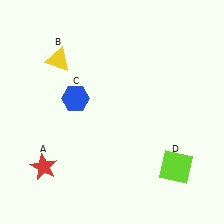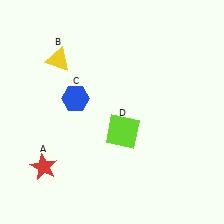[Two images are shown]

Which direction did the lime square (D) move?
The lime square (D) moved left.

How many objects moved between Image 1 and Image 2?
1 object moved between the two images.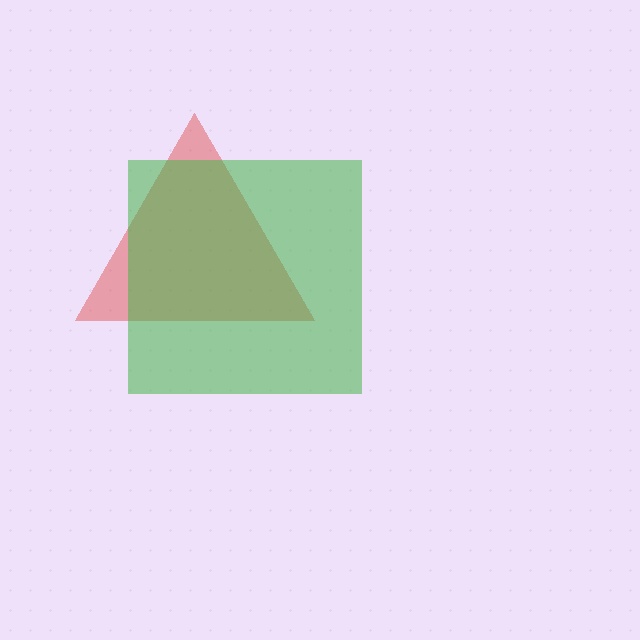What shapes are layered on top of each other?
The layered shapes are: a red triangle, a green square.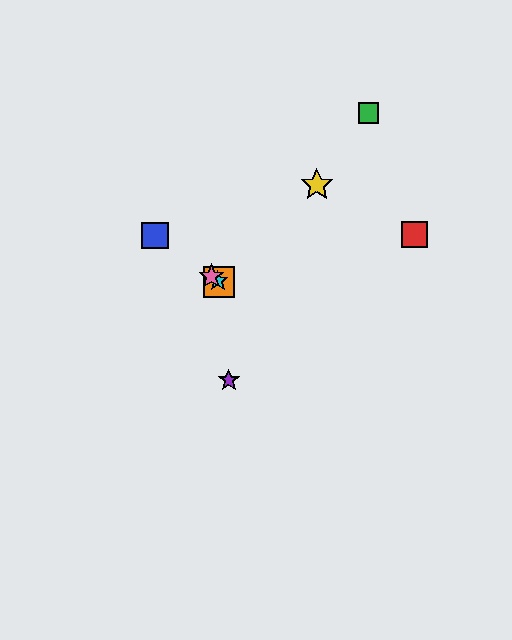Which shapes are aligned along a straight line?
The blue square, the orange square, the cyan star, the pink star are aligned along a straight line.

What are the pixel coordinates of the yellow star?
The yellow star is at (317, 185).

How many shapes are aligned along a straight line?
4 shapes (the blue square, the orange square, the cyan star, the pink star) are aligned along a straight line.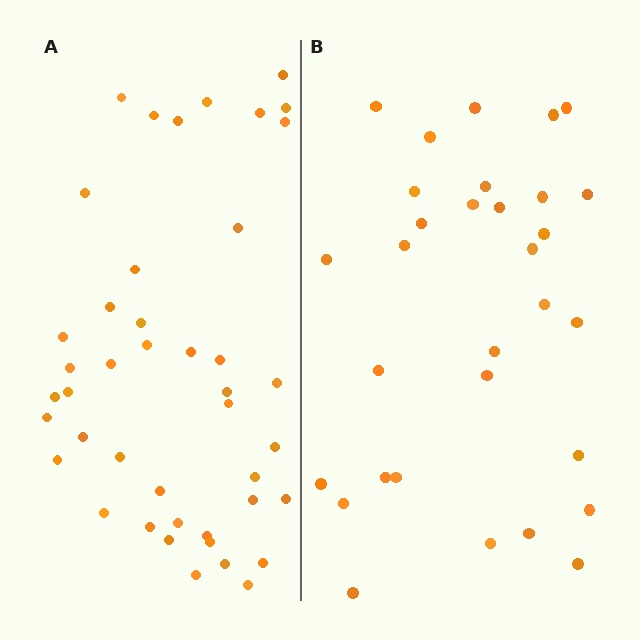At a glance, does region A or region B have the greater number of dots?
Region A (the left region) has more dots.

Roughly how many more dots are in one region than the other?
Region A has roughly 12 or so more dots than region B.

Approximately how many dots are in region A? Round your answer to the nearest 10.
About 40 dots. (The exact count is 43, which rounds to 40.)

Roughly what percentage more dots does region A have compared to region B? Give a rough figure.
About 40% more.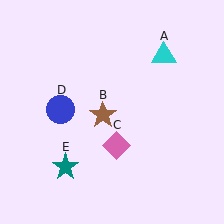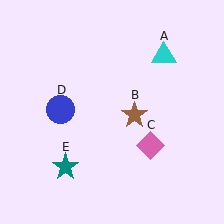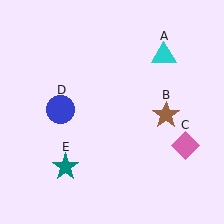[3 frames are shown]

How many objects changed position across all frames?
2 objects changed position: brown star (object B), pink diamond (object C).